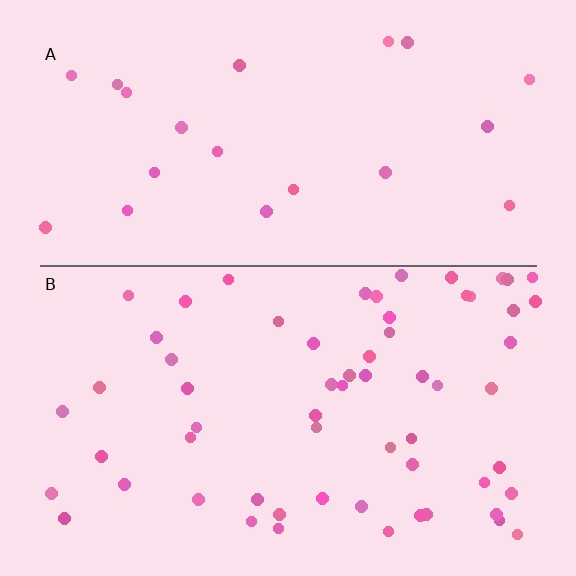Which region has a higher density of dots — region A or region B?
B (the bottom).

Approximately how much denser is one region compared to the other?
Approximately 2.9× — region B over region A.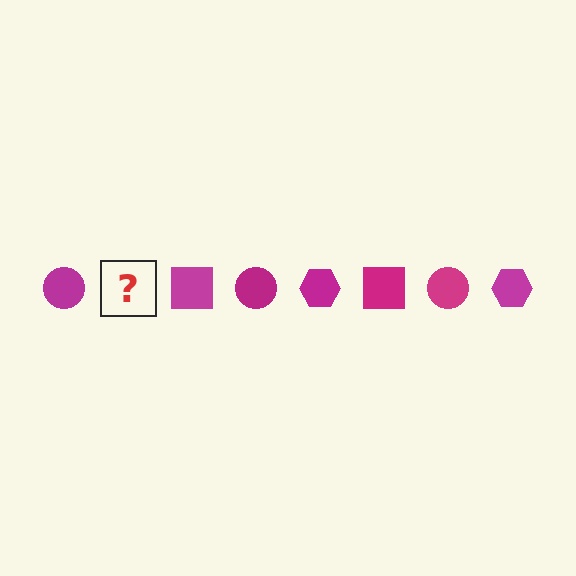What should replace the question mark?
The question mark should be replaced with a magenta hexagon.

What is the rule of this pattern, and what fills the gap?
The rule is that the pattern cycles through circle, hexagon, square shapes in magenta. The gap should be filled with a magenta hexagon.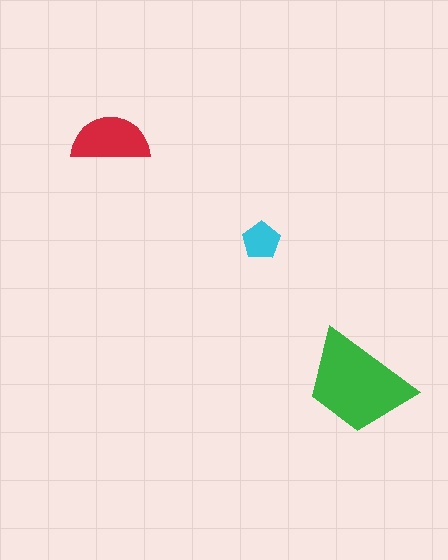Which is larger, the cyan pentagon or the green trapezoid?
The green trapezoid.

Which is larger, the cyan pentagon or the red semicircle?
The red semicircle.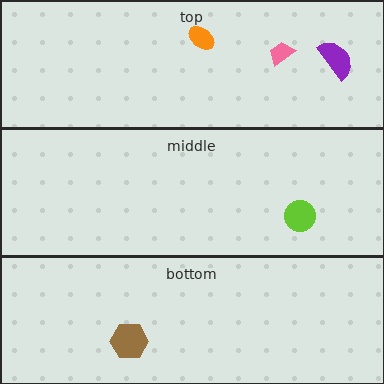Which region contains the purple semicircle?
The top region.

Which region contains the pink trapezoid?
The top region.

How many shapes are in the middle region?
1.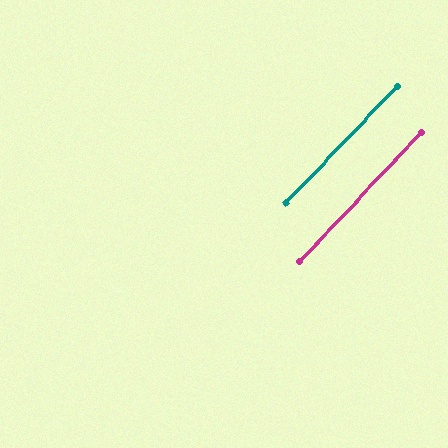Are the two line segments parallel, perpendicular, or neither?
Parallel — their directions differ by only 0.1°.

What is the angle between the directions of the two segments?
Approximately 0 degrees.